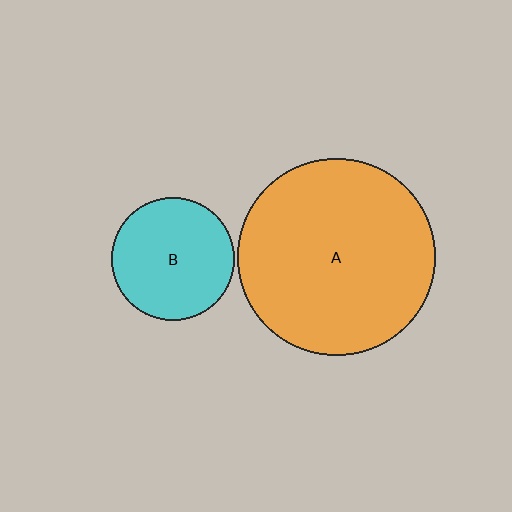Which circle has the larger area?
Circle A (orange).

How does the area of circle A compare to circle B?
Approximately 2.6 times.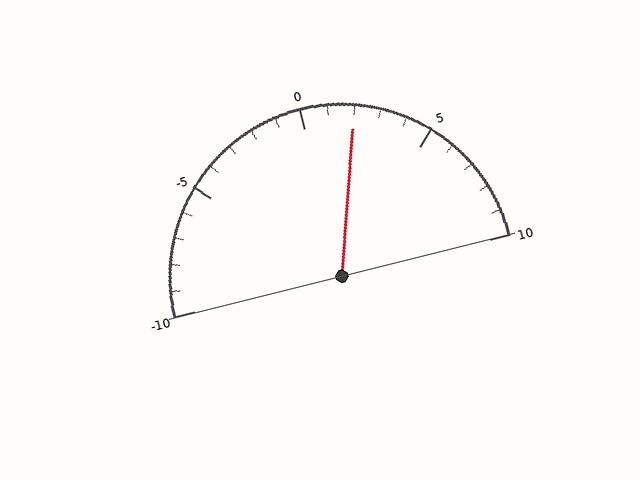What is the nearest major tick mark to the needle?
The nearest major tick mark is 0.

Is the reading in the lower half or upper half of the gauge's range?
The reading is in the upper half of the range (-10 to 10).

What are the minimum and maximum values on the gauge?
The gauge ranges from -10 to 10.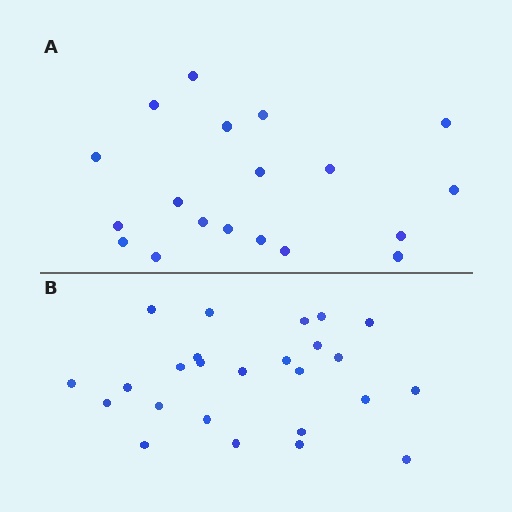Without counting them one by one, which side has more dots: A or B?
Region B (the bottom region) has more dots.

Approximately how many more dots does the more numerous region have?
Region B has about 6 more dots than region A.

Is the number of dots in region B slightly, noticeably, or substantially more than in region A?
Region B has noticeably more, but not dramatically so. The ratio is roughly 1.3 to 1.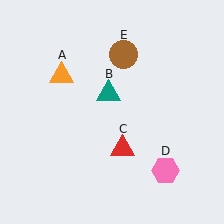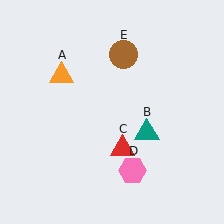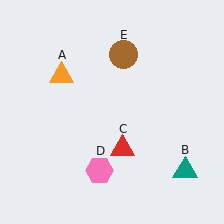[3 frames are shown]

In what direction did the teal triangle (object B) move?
The teal triangle (object B) moved down and to the right.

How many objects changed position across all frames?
2 objects changed position: teal triangle (object B), pink hexagon (object D).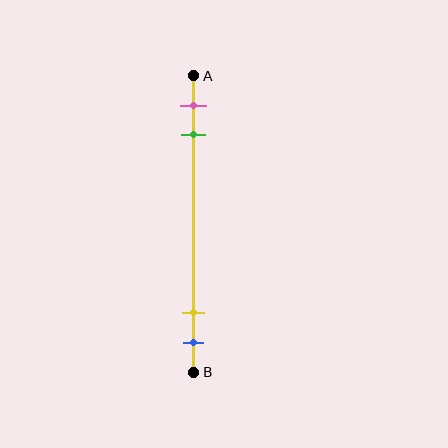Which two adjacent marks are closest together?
The yellow and blue marks are the closest adjacent pair.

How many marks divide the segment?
There are 4 marks dividing the segment.